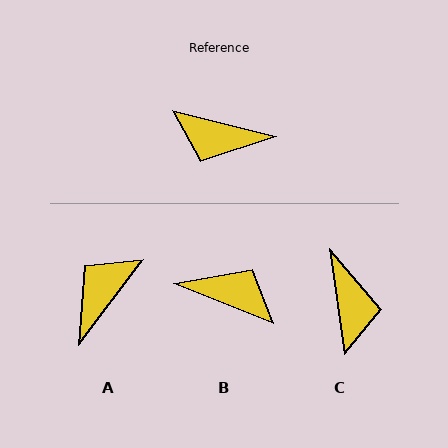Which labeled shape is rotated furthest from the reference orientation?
B, about 172 degrees away.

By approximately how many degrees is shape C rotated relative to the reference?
Approximately 113 degrees counter-clockwise.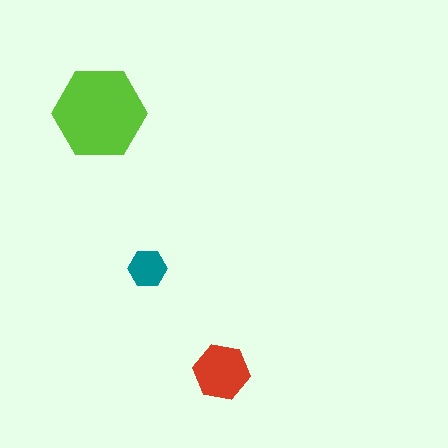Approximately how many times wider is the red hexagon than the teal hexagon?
About 1.5 times wider.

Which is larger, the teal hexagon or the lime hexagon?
The lime one.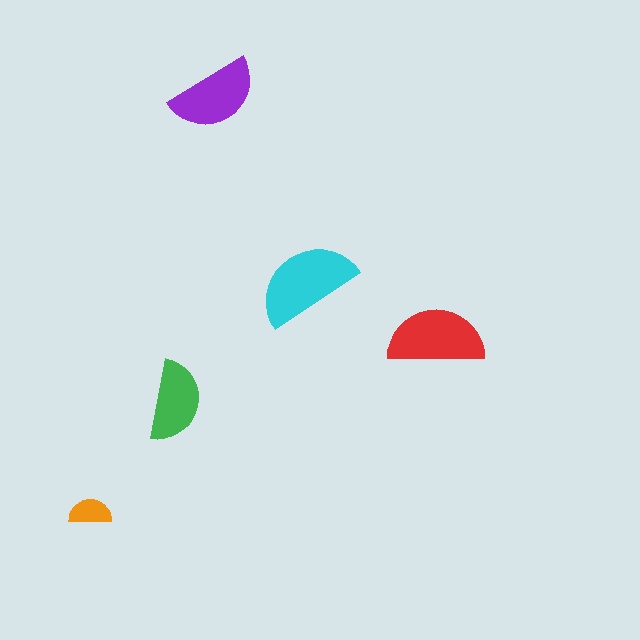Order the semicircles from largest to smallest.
the cyan one, the red one, the purple one, the green one, the orange one.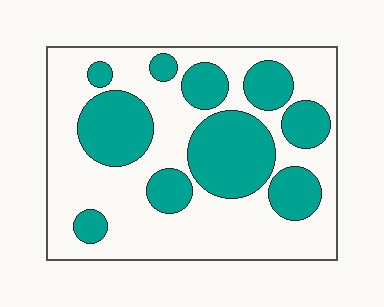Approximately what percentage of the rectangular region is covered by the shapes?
Approximately 35%.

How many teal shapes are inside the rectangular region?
10.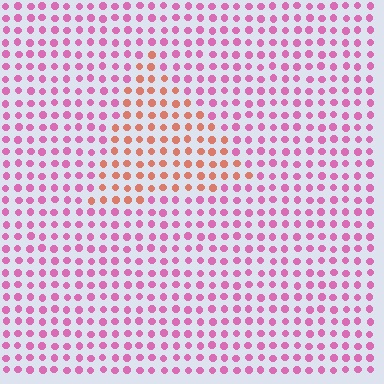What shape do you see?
I see a triangle.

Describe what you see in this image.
The image is filled with small pink elements in a uniform arrangement. A triangle-shaped region is visible where the elements are tinted to a slightly different hue, forming a subtle color boundary.